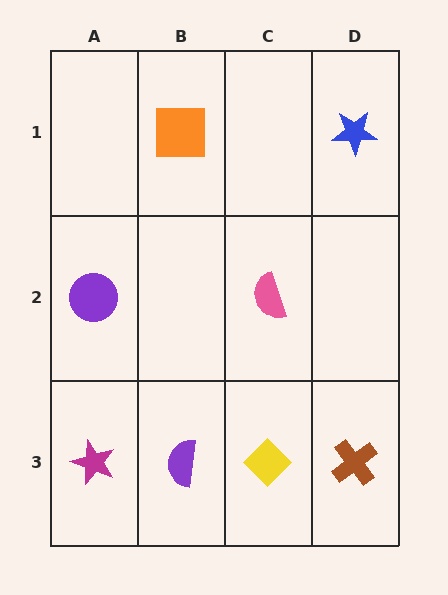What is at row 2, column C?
A pink semicircle.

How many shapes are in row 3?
4 shapes.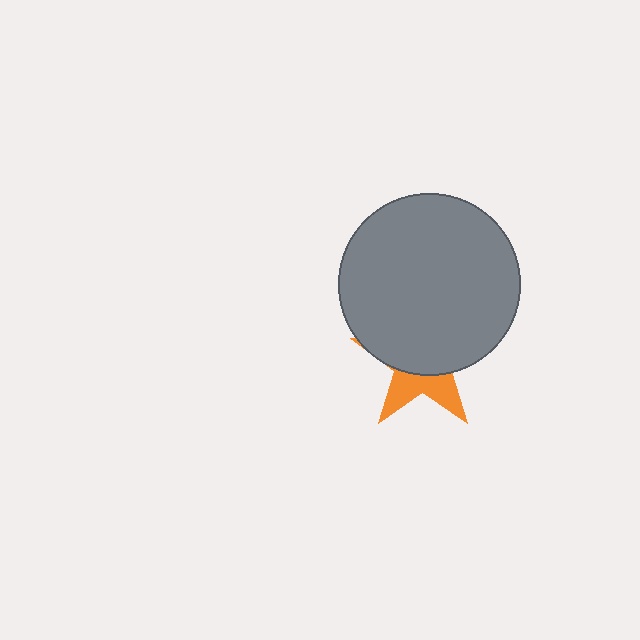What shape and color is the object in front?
The object in front is a gray circle.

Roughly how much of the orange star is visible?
A small part of it is visible (roughly 35%).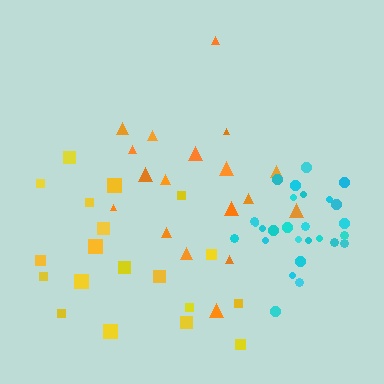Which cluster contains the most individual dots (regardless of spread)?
Cyan (27).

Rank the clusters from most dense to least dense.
cyan, orange, yellow.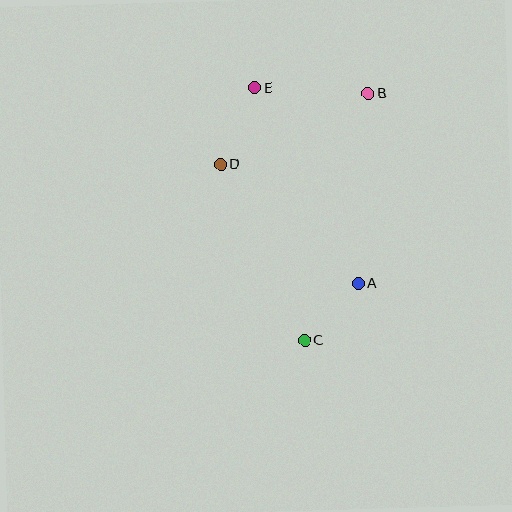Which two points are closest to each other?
Points A and C are closest to each other.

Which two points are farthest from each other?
Points C and E are farthest from each other.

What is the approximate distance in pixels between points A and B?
The distance between A and B is approximately 190 pixels.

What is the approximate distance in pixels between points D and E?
The distance between D and E is approximately 84 pixels.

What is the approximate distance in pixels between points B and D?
The distance between B and D is approximately 164 pixels.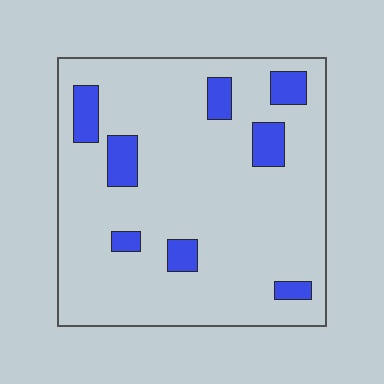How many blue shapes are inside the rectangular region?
8.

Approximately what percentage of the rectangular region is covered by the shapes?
Approximately 15%.